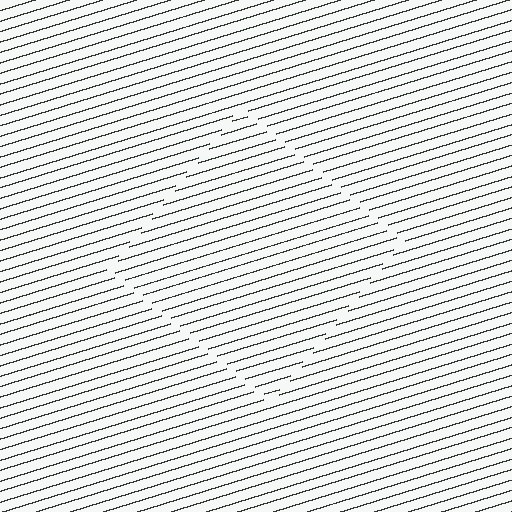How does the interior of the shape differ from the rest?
The interior of the shape contains the same grating, shifted by half a period — the contour is defined by the phase discontinuity where line-ends from the inner and outer gratings abut.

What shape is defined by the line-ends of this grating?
An illusory square. The interior of the shape contains the same grating, shifted by half a period — the contour is defined by the phase discontinuity where line-ends from the inner and outer gratings abut.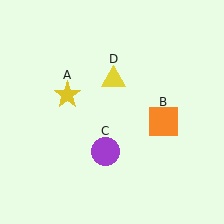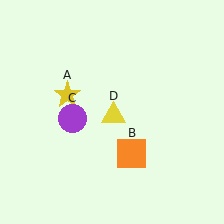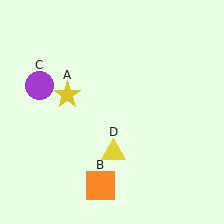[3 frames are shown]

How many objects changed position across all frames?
3 objects changed position: orange square (object B), purple circle (object C), yellow triangle (object D).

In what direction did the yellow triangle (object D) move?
The yellow triangle (object D) moved down.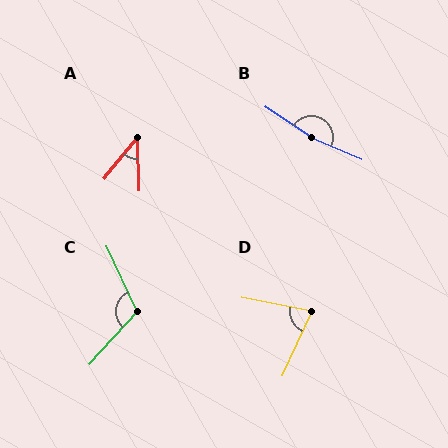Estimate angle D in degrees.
Approximately 76 degrees.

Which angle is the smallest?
A, at approximately 40 degrees.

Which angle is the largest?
B, at approximately 169 degrees.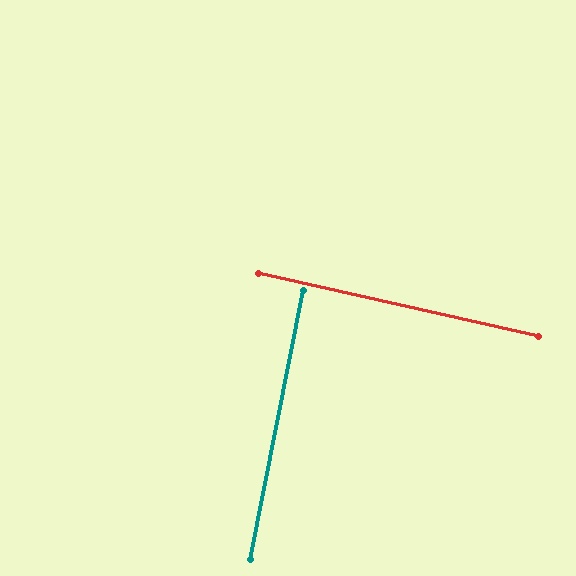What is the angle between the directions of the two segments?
Approximately 89 degrees.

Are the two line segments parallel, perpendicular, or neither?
Perpendicular — they meet at approximately 89°.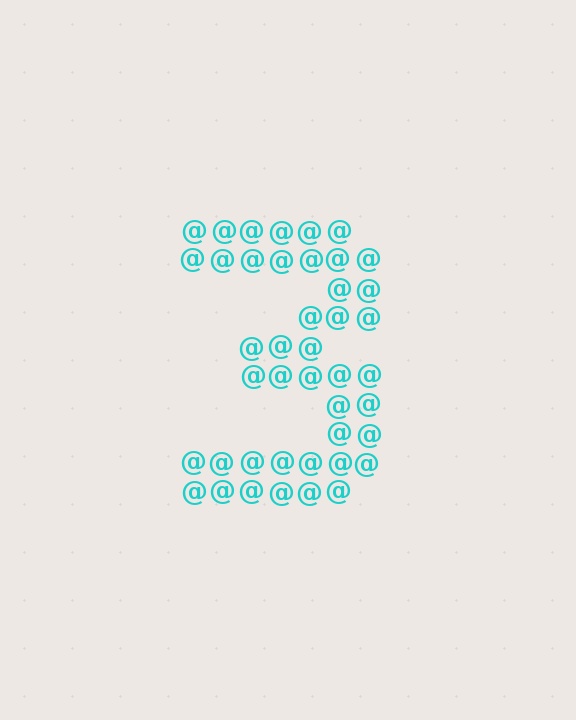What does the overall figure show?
The overall figure shows the digit 3.